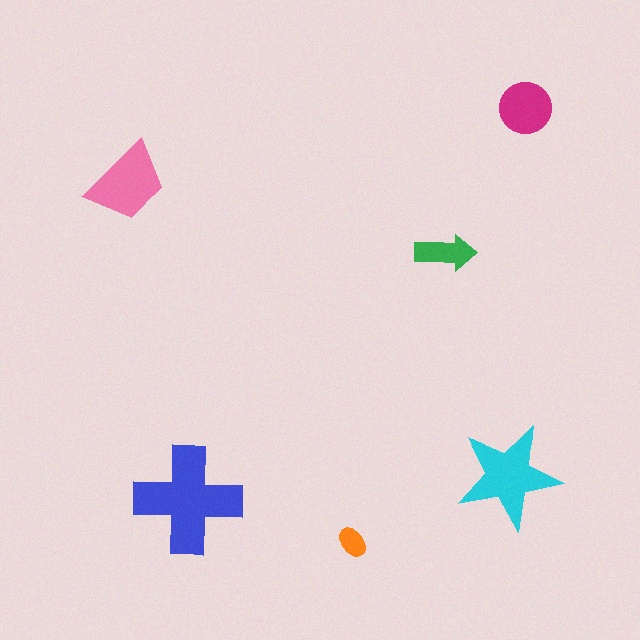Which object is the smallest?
The orange ellipse.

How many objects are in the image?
There are 6 objects in the image.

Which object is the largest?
The blue cross.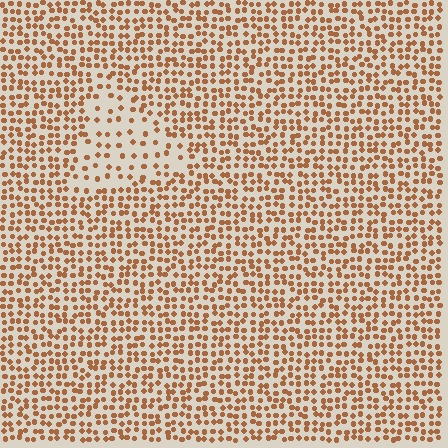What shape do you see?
I see a triangle.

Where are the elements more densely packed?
The elements are more densely packed outside the triangle boundary.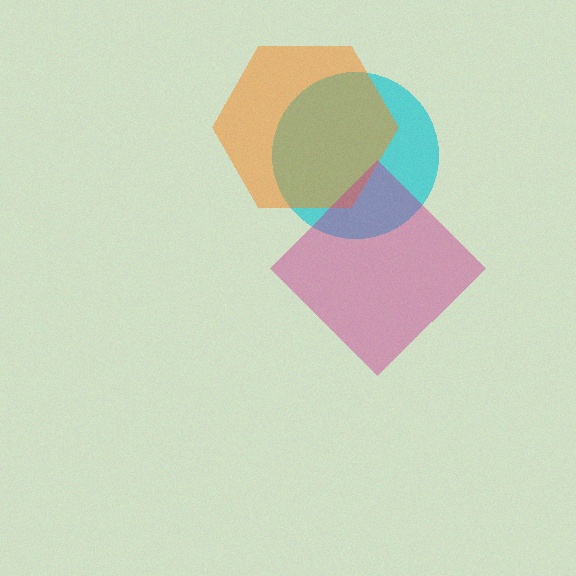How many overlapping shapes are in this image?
There are 3 overlapping shapes in the image.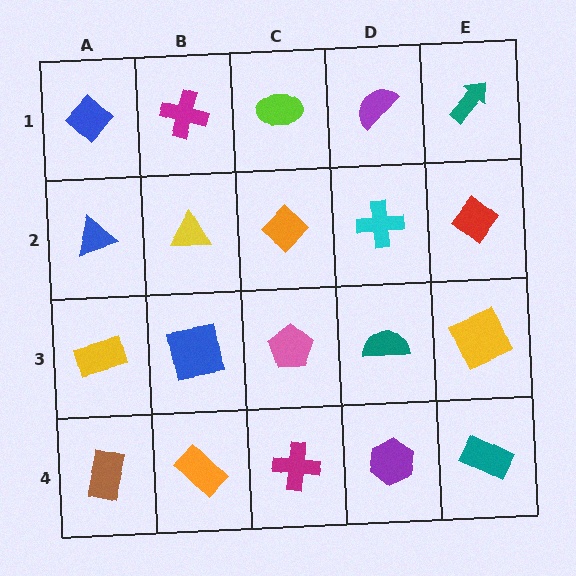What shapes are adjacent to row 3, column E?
A red diamond (row 2, column E), a teal rectangle (row 4, column E), a teal semicircle (row 3, column D).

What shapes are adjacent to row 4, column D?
A teal semicircle (row 3, column D), a magenta cross (row 4, column C), a teal rectangle (row 4, column E).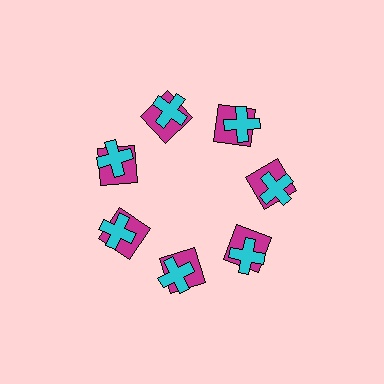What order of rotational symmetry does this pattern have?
This pattern has 7-fold rotational symmetry.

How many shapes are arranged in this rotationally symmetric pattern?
There are 14 shapes, arranged in 7 groups of 2.